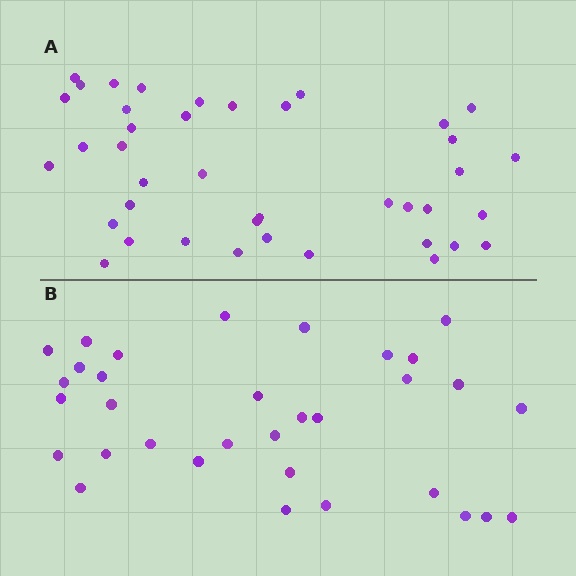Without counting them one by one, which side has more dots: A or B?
Region A (the top region) has more dots.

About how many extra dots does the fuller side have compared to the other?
Region A has roughly 8 or so more dots than region B.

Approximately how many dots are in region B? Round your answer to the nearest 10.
About 30 dots. (The exact count is 33, which rounds to 30.)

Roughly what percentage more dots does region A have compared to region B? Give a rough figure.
About 20% more.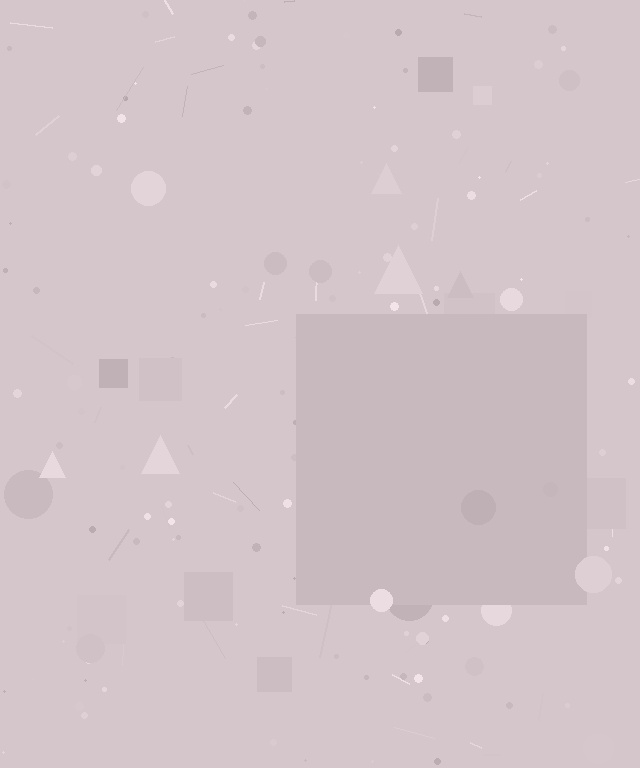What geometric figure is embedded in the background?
A square is embedded in the background.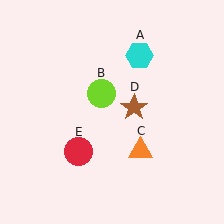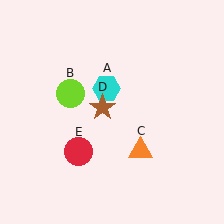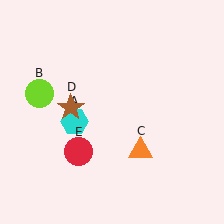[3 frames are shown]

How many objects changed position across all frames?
3 objects changed position: cyan hexagon (object A), lime circle (object B), brown star (object D).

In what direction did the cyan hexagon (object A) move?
The cyan hexagon (object A) moved down and to the left.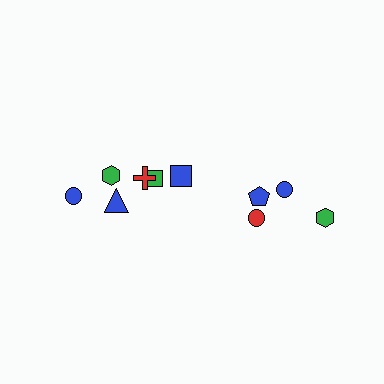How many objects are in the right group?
There are 4 objects.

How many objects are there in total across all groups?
There are 10 objects.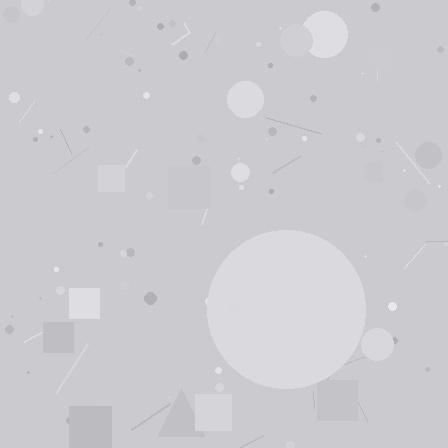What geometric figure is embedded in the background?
A circle is embedded in the background.